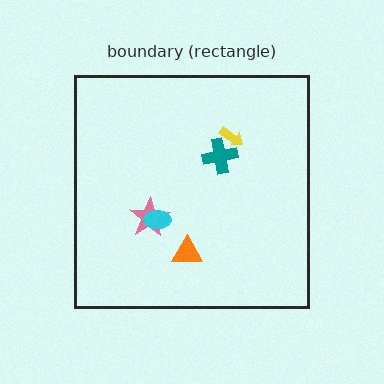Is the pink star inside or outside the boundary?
Inside.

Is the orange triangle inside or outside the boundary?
Inside.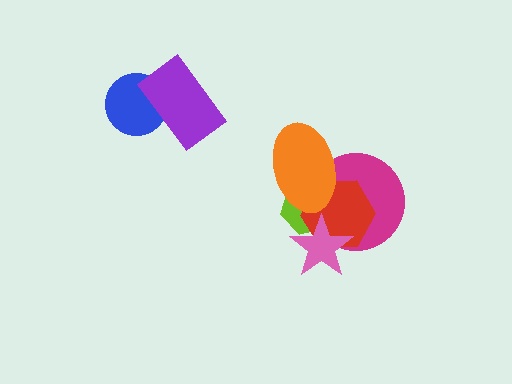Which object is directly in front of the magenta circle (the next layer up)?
The red hexagon is directly in front of the magenta circle.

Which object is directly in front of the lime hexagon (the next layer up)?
The magenta circle is directly in front of the lime hexagon.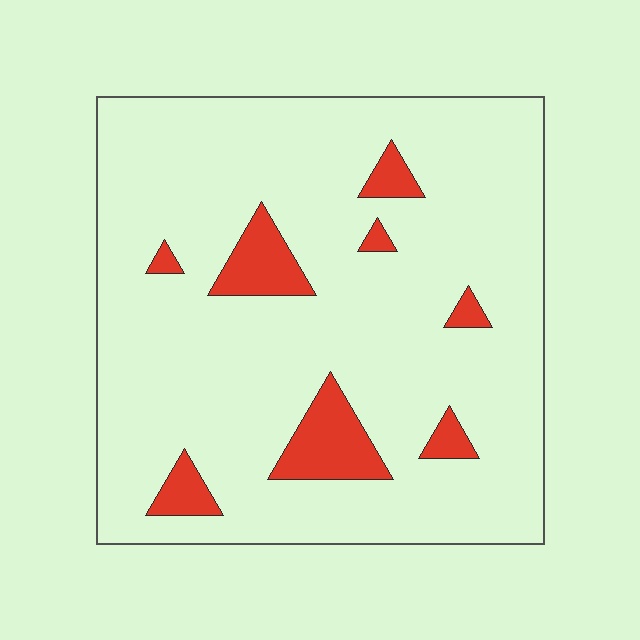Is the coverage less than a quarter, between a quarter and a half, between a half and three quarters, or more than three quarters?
Less than a quarter.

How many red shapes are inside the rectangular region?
8.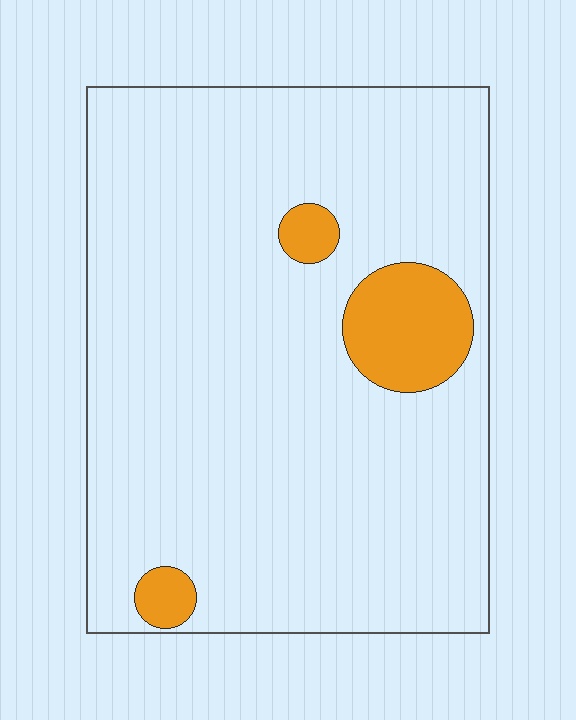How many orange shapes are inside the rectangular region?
3.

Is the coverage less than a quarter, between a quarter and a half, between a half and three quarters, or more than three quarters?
Less than a quarter.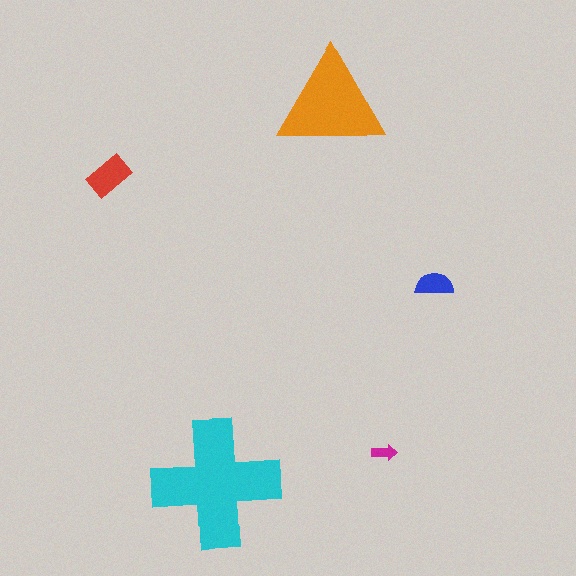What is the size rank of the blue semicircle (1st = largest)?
4th.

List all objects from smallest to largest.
The magenta arrow, the blue semicircle, the red rectangle, the orange triangle, the cyan cross.